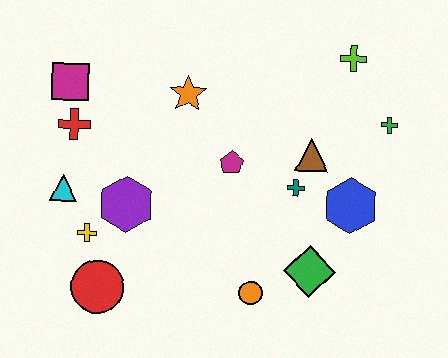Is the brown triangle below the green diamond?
No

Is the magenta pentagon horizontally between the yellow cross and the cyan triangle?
No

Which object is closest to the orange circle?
The green diamond is closest to the orange circle.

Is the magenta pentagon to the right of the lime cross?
No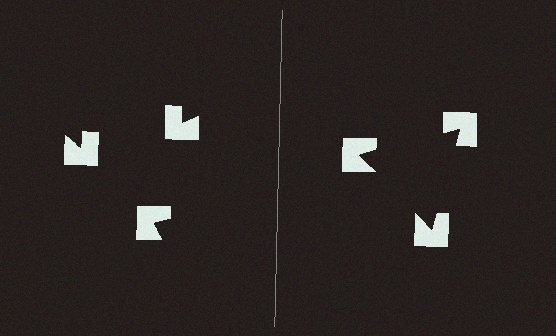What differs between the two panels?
The notched squares are positioned identically on both sides; only the wedge orientations differ. On the right they align to a triangle; on the left they are misaligned.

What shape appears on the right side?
An illusory triangle.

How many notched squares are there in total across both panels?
6 — 3 on each side.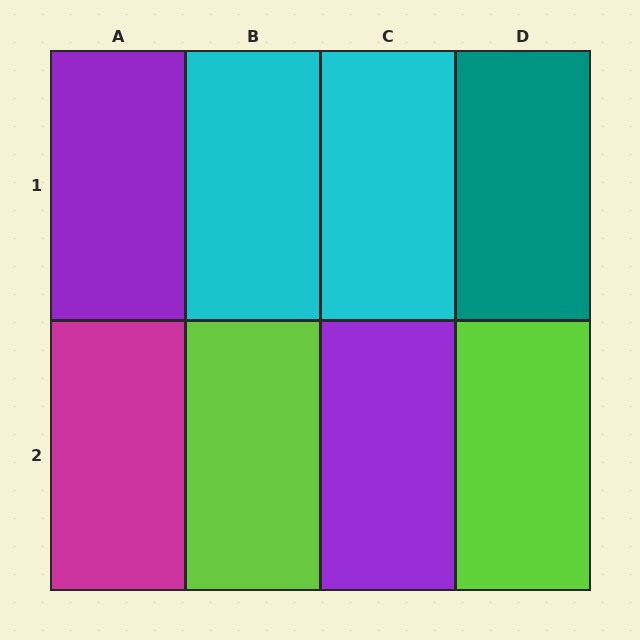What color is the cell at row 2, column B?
Lime.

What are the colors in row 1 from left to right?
Purple, cyan, cyan, teal.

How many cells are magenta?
1 cell is magenta.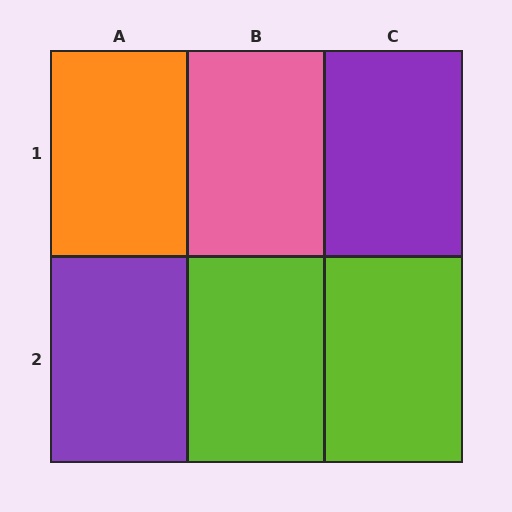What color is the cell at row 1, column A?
Orange.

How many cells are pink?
1 cell is pink.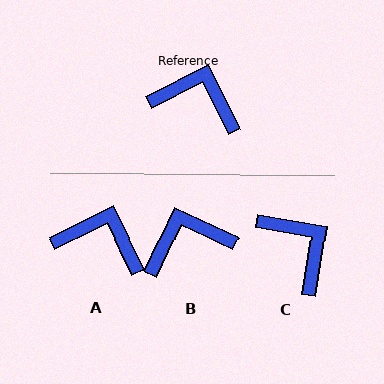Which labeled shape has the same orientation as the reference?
A.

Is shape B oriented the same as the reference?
No, it is off by about 39 degrees.